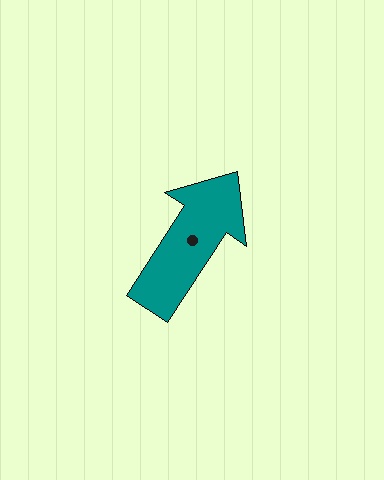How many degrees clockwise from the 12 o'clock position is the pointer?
Approximately 33 degrees.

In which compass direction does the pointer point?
Northeast.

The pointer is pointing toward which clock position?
Roughly 1 o'clock.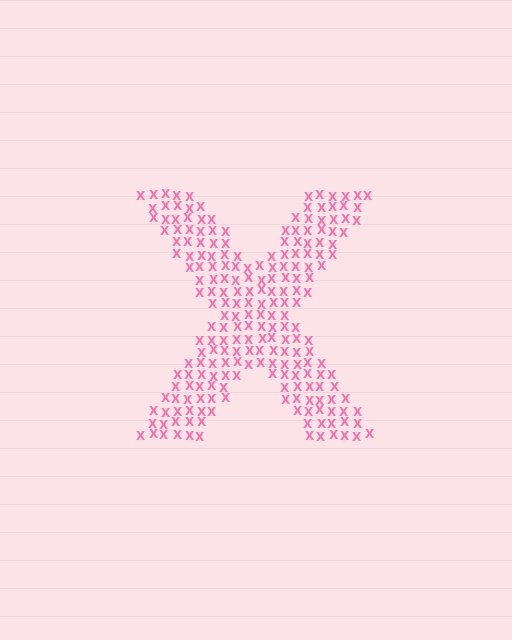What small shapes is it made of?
It is made of small letter X's.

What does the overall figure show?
The overall figure shows the letter X.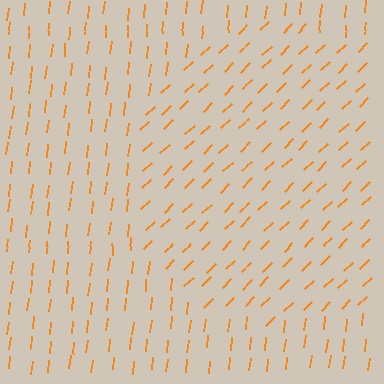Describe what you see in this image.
The image is filled with small orange line segments. A circle region in the image has lines oriented differently from the surrounding lines, creating a visible texture boundary.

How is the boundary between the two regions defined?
The boundary is defined purely by a change in line orientation (approximately 40 degrees difference). All lines are the same color and thickness.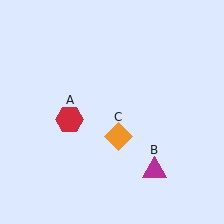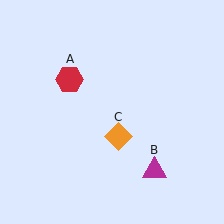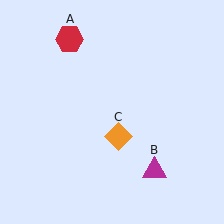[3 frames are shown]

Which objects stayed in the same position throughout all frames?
Magenta triangle (object B) and orange diamond (object C) remained stationary.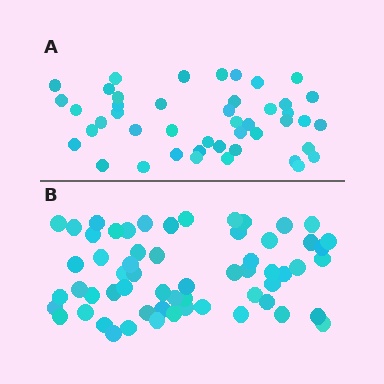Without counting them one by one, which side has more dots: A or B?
Region B (the bottom region) has more dots.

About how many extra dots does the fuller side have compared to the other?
Region B has approximately 15 more dots than region A.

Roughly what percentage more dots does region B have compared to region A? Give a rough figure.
About 35% more.